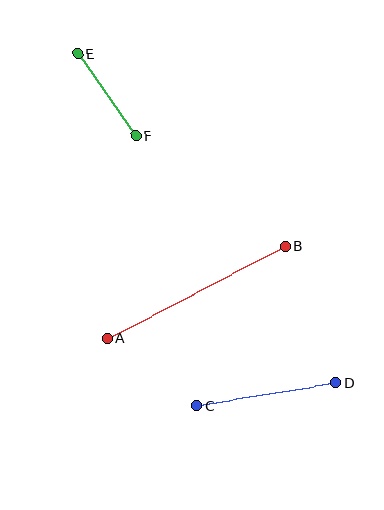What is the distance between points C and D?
The distance is approximately 141 pixels.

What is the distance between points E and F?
The distance is approximately 100 pixels.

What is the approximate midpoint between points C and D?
The midpoint is at approximately (266, 394) pixels.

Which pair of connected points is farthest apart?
Points A and B are farthest apart.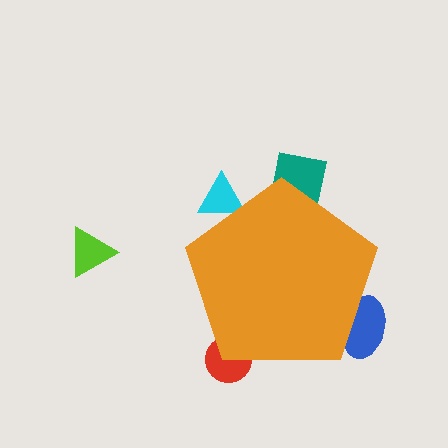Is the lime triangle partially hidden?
No, the lime triangle is fully visible.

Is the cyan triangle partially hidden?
Yes, the cyan triangle is partially hidden behind the orange pentagon.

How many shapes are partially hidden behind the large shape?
4 shapes are partially hidden.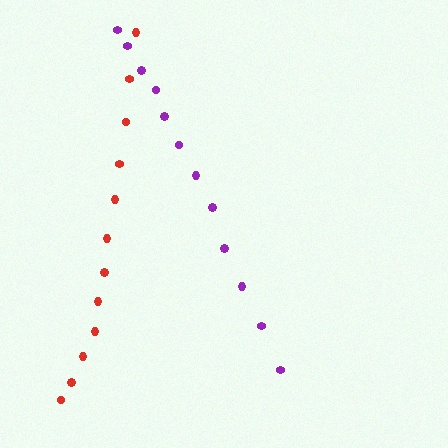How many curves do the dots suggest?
There are 2 distinct paths.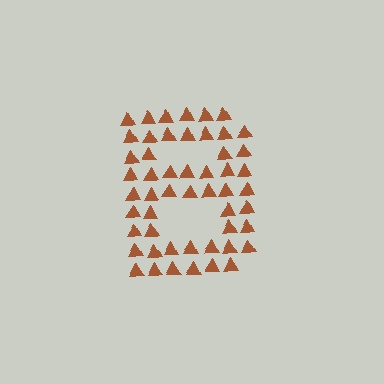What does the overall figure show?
The overall figure shows the letter B.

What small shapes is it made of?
It is made of small triangles.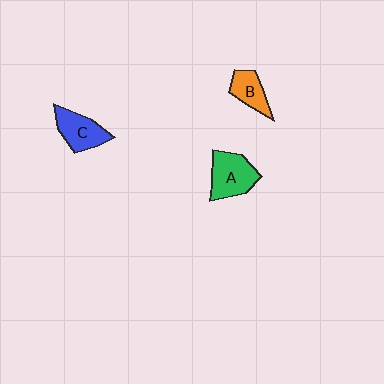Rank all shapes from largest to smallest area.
From largest to smallest: A (green), C (blue), B (orange).